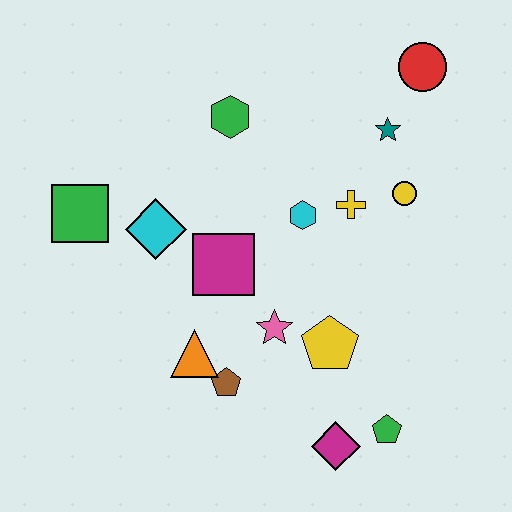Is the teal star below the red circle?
Yes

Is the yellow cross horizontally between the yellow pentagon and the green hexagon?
No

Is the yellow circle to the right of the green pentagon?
Yes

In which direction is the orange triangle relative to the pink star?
The orange triangle is to the left of the pink star.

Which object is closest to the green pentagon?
The magenta diamond is closest to the green pentagon.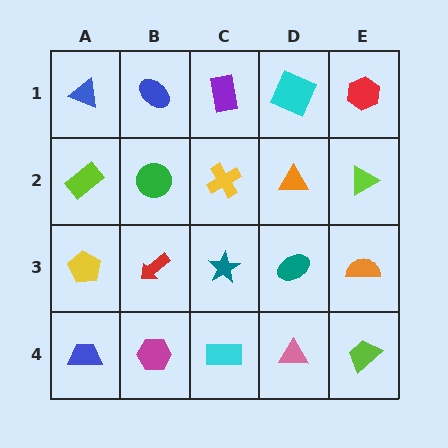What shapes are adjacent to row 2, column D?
A cyan square (row 1, column D), a teal ellipse (row 3, column D), a yellow cross (row 2, column C), a lime triangle (row 2, column E).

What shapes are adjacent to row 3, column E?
A lime triangle (row 2, column E), a lime trapezoid (row 4, column E), a teal ellipse (row 3, column D).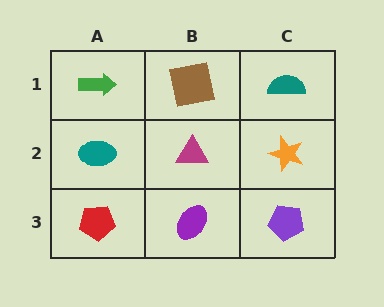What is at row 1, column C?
A teal semicircle.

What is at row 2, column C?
An orange star.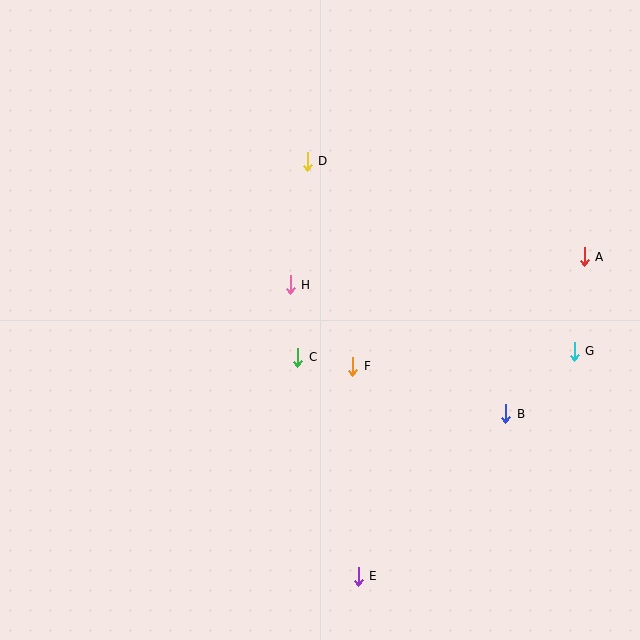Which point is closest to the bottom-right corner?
Point B is closest to the bottom-right corner.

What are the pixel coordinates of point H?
Point H is at (290, 285).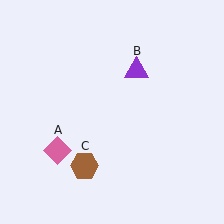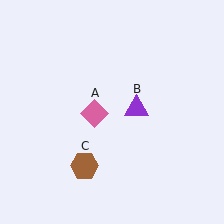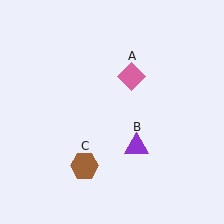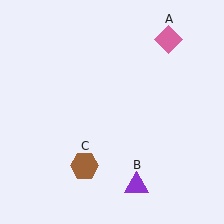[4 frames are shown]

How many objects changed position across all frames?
2 objects changed position: pink diamond (object A), purple triangle (object B).